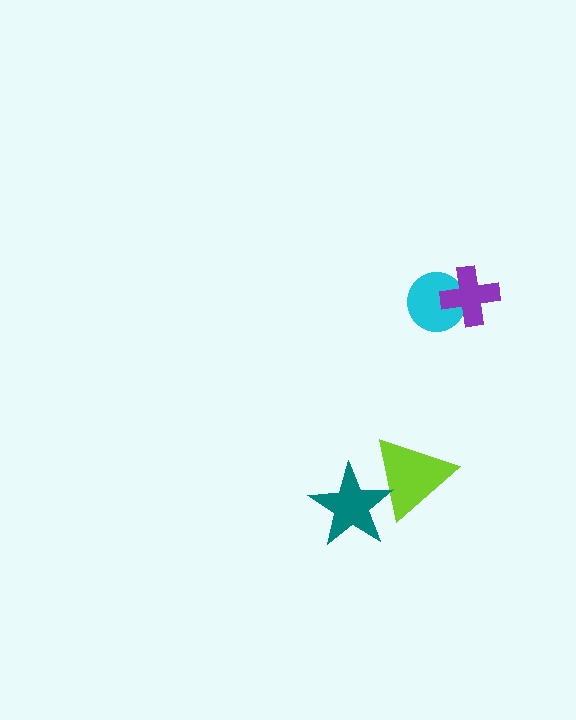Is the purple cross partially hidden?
No, no other shape covers it.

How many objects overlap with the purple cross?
1 object overlaps with the purple cross.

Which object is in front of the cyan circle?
The purple cross is in front of the cyan circle.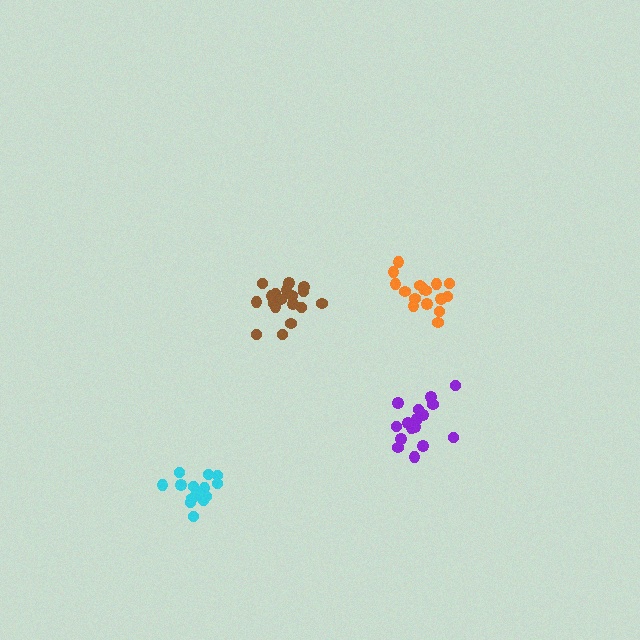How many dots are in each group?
Group 1: 16 dots, Group 2: 16 dots, Group 3: 18 dots, Group 4: 16 dots (66 total).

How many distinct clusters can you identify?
There are 4 distinct clusters.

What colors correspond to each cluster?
The clusters are colored: orange, purple, brown, cyan.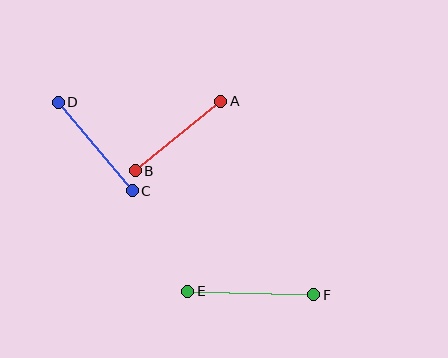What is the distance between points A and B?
The distance is approximately 110 pixels.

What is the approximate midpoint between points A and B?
The midpoint is at approximately (178, 136) pixels.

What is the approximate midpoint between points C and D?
The midpoint is at approximately (95, 146) pixels.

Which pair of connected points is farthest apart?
Points E and F are farthest apart.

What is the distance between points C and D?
The distance is approximately 115 pixels.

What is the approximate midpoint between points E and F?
The midpoint is at approximately (251, 293) pixels.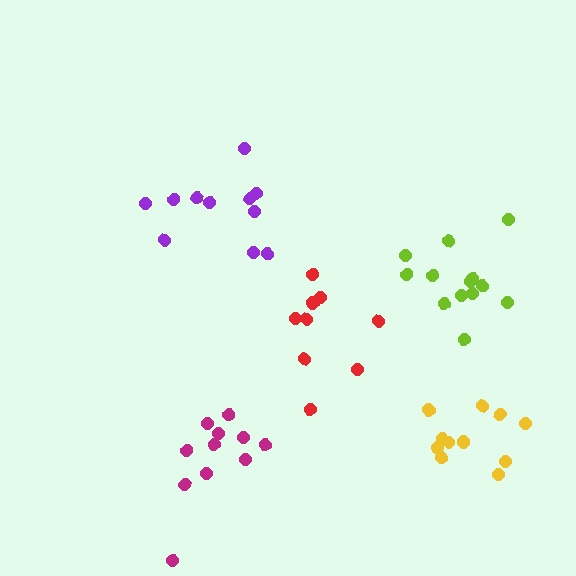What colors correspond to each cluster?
The clusters are colored: red, magenta, yellow, purple, lime.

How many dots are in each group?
Group 1: 10 dots, Group 2: 11 dots, Group 3: 12 dots, Group 4: 11 dots, Group 5: 13 dots (57 total).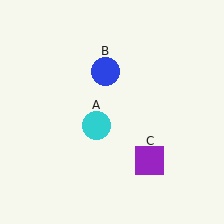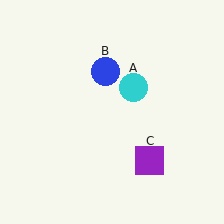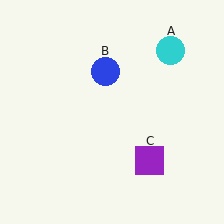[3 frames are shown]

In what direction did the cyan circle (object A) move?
The cyan circle (object A) moved up and to the right.